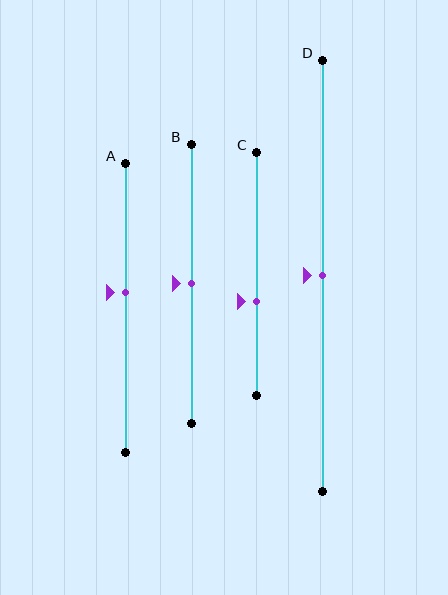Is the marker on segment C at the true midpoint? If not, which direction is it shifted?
No, the marker on segment C is shifted downward by about 11% of the segment length.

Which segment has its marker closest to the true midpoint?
Segment B has its marker closest to the true midpoint.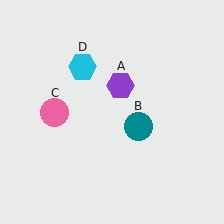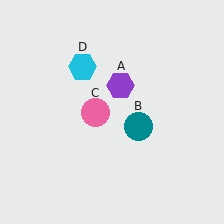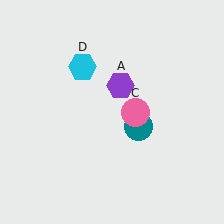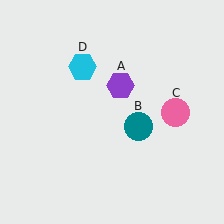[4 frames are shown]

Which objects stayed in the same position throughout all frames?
Purple hexagon (object A) and teal circle (object B) and cyan hexagon (object D) remained stationary.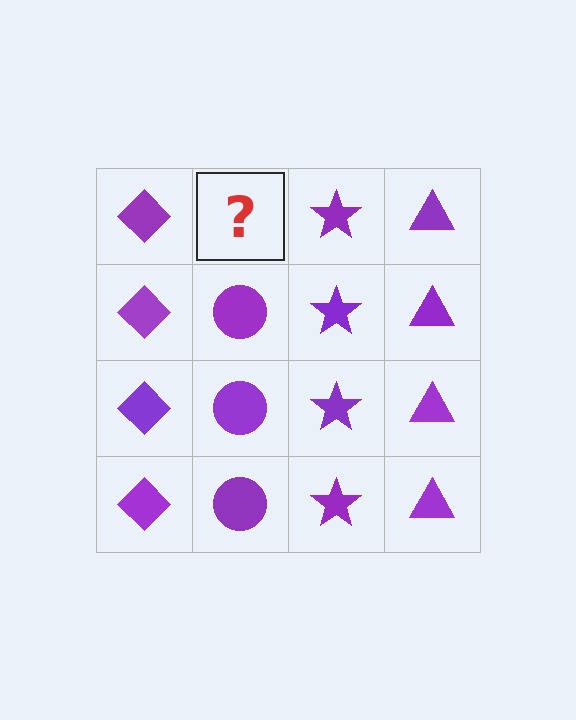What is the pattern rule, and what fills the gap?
The rule is that each column has a consistent shape. The gap should be filled with a purple circle.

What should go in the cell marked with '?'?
The missing cell should contain a purple circle.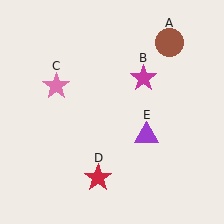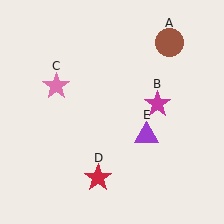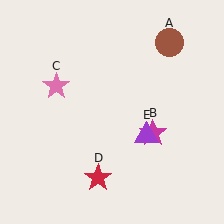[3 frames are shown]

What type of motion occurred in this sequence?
The magenta star (object B) rotated clockwise around the center of the scene.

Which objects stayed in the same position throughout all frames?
Brown circle (object A) and pink star (object C) and red star (object D) and purple triangle (object E) remained stationary.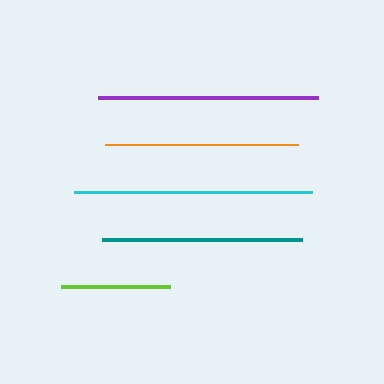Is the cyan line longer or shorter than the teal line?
The cyan line is longer than the teal line.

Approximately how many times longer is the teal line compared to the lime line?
The teal line is approximately 1.8 times the length of the lime line.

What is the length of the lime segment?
The lime segment is approximately 109 pixels long.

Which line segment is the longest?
The cyan line is the longest at approximately 238 pixels.